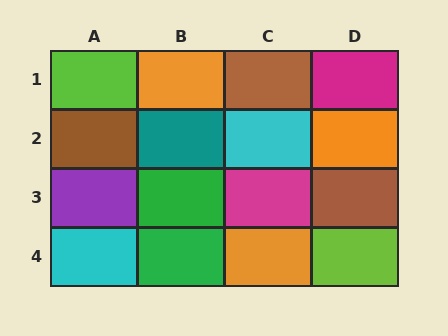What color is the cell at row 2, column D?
Orange.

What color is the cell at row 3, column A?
Purple.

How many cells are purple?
1 cell is purple.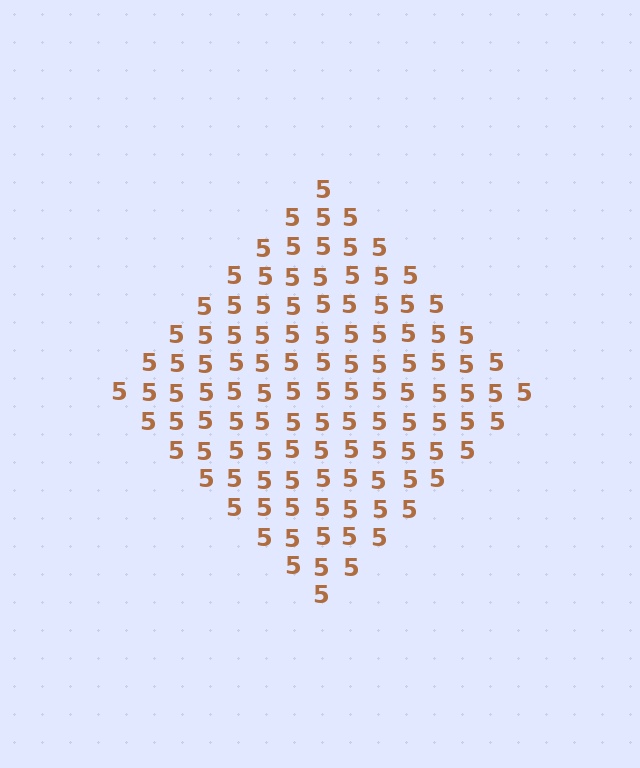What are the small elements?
The small elements are digit 5's.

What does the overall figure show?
The overall figure shows a diamond.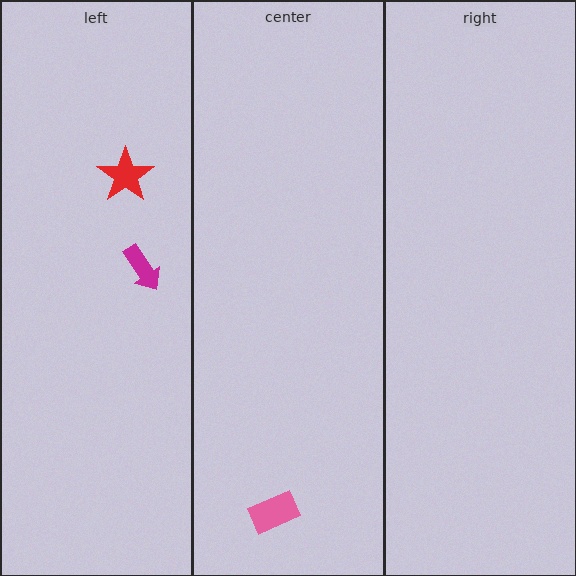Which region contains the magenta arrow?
The left region.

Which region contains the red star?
The left region.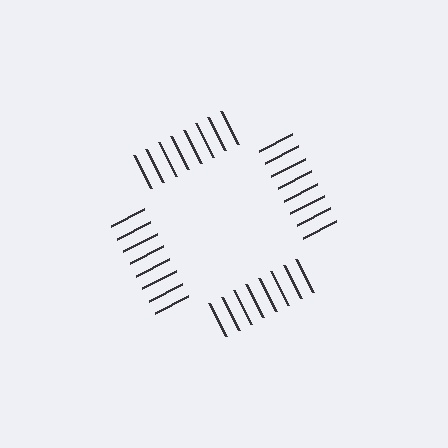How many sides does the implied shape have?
4 sides — the line-ends trace a square.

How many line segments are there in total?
32 — 8 along each of the 4 edges.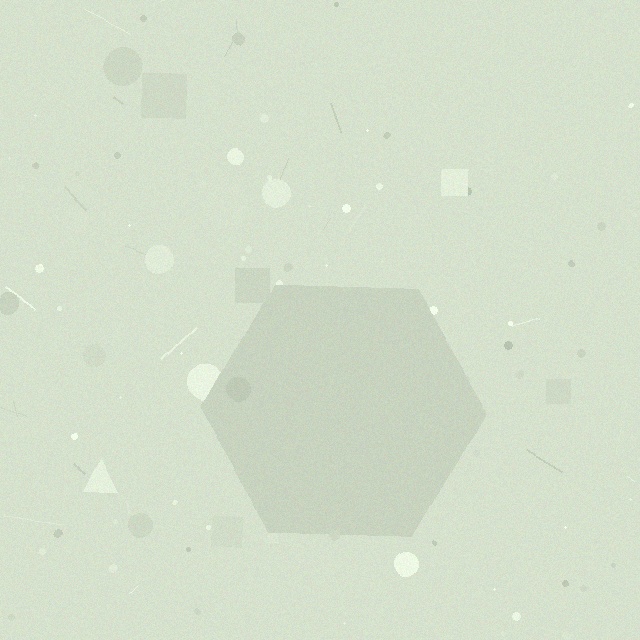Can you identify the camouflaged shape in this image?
The camouflaged shape is a hexagon.